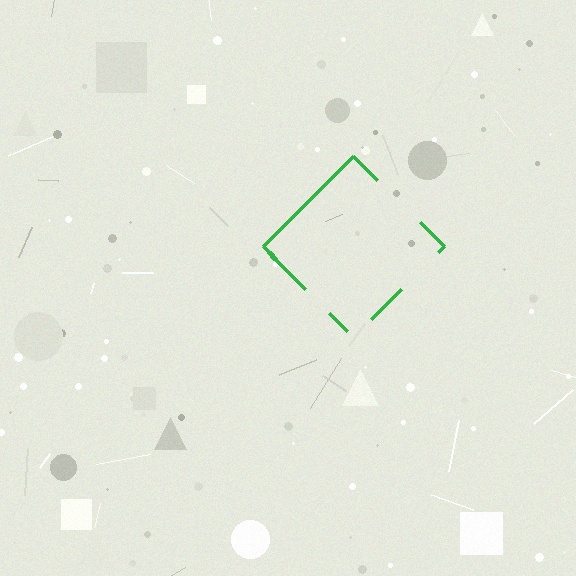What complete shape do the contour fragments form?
The contour fragments form a diamond.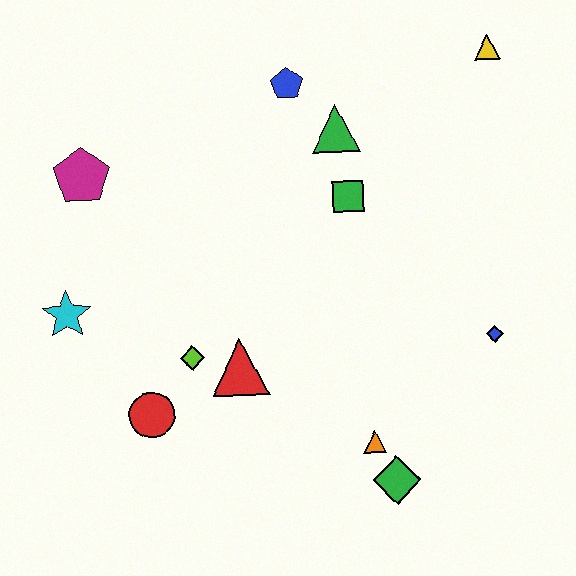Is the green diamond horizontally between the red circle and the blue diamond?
Yes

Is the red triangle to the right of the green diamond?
No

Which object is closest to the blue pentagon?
The green triangle is closest to the blue pentagon.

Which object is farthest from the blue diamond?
The magenta pentagon is farthest from the blue diamond.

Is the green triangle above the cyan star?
Yes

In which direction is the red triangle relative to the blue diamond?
The red triangle is to the left of the blue diamond.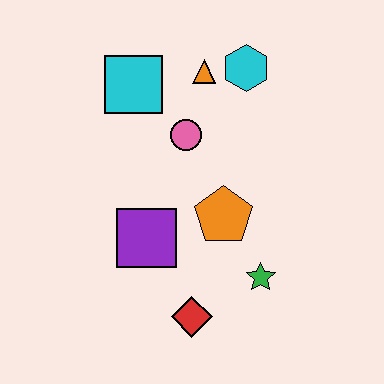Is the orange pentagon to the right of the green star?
No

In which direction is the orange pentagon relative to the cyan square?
The orange pentagon is below the cyan square.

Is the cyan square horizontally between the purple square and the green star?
No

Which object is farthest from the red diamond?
The cyan hexagon is farthest from the red diamond.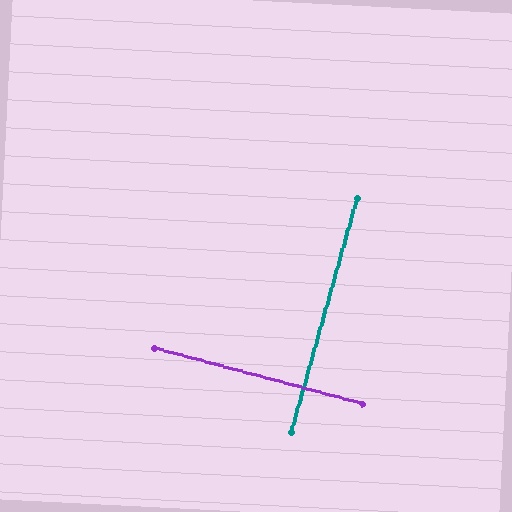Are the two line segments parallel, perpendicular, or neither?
Perpendicular — they meet at approximately 89°.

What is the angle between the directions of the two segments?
Approximately 89 degrees.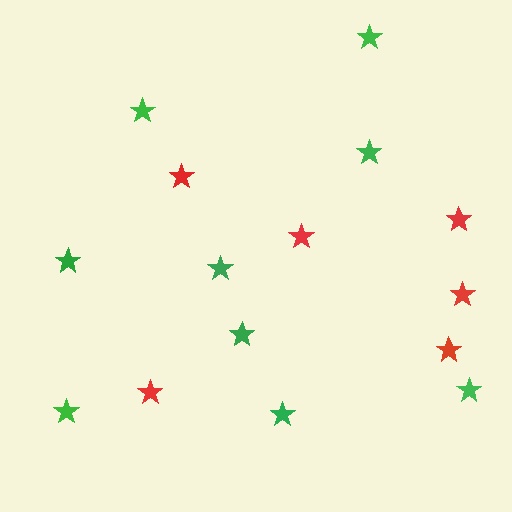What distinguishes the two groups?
There are 2 groups: one group of red stars (6) and one group of green stars (9).